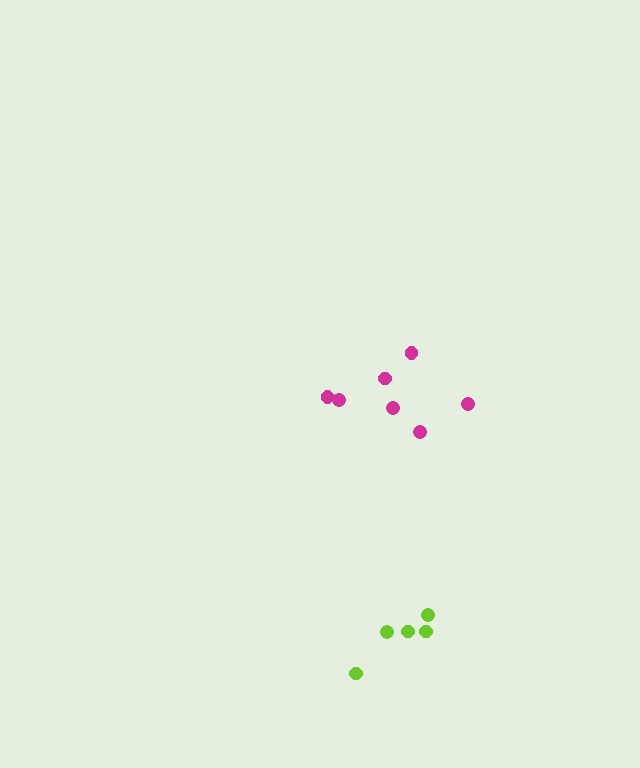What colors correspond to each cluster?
The clusters are colored: lime, magenta.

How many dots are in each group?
Group 1: 5 dots, Group 2: 7 dots (12 total).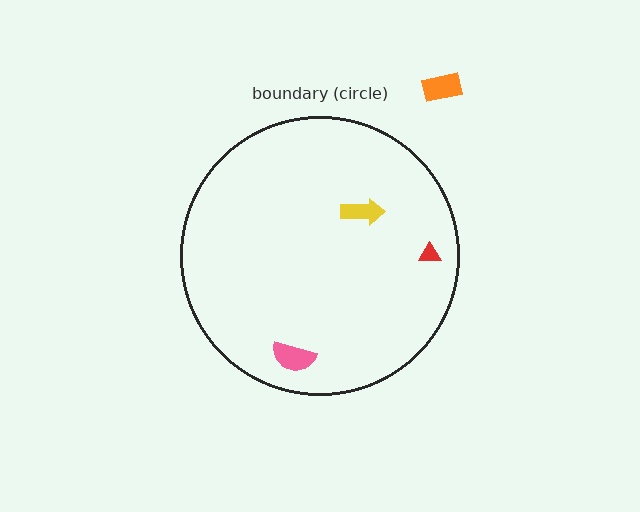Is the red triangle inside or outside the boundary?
Inside.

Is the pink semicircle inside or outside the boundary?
Inside.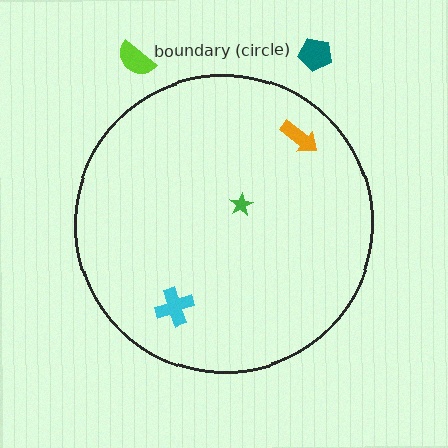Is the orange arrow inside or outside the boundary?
Inside.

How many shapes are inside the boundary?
3 inside, 2 outside.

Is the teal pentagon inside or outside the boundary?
Outside.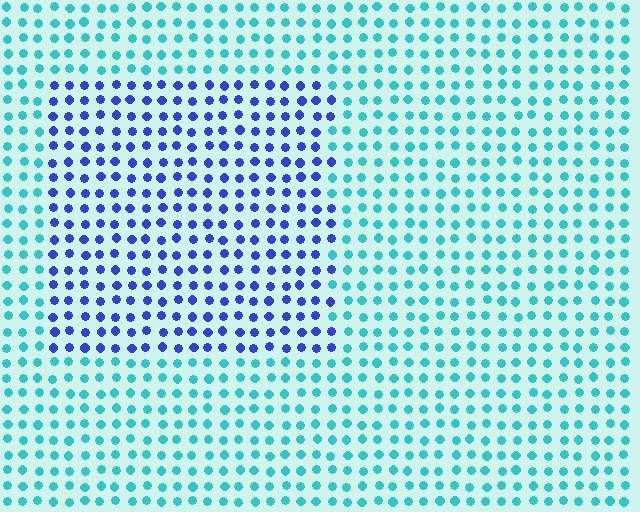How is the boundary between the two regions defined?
The boundary is defined purely by a slight shift in hue (about 56 degrees). Spacing, size, and orientation are identical on both sides.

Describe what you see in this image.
The image is filled with small cyan elements in a uniform arrangement. A rectangle-shaped region is visible where the elements are tinted to a slightly different hue, forming a subtle color boundary.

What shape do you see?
I see a rectangle.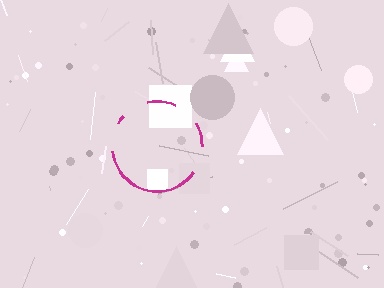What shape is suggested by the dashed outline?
The dashed outline suggests a circle.